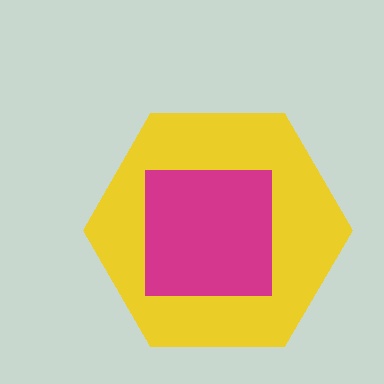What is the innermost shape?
The magenta square.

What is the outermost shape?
The yellow hexagon.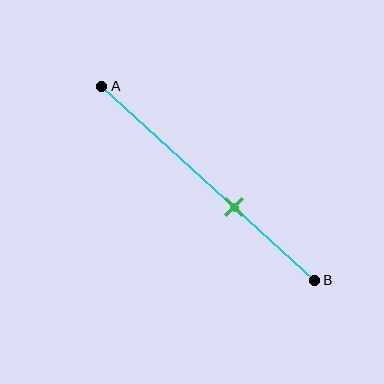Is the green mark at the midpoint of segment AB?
No, the mark is at about 60% from A, not at the 50% midpoint.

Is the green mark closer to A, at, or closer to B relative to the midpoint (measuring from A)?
The green mark is closer to point B than the midpoint of segment AB.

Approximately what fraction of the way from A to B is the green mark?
The green mark is approximately 60% of the way from A to B.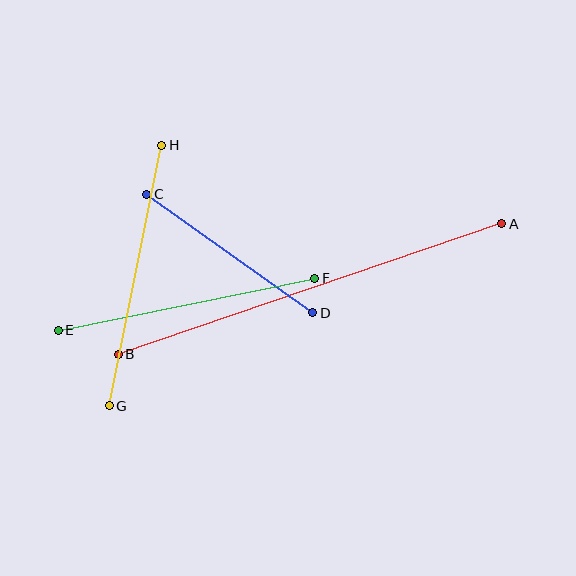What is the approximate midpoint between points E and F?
The midpoint is at approximately (187, 304) pixels.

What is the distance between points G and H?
The distance is approximately 266 pixels.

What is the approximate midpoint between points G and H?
The midpoint is at approximately (135, 275) pixels.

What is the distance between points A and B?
The distance is approximately 405 pixels.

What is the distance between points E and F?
The distance is approximately 262 pixels.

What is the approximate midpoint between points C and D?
The midpoint is at approximately (230, 253) pixels.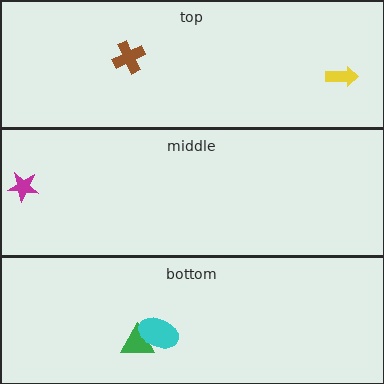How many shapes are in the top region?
2.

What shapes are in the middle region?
The magenta star.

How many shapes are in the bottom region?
2.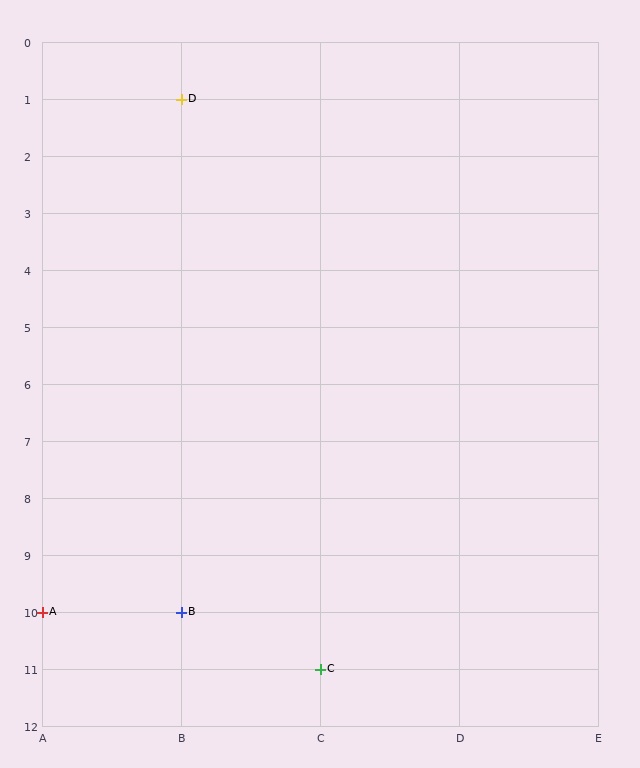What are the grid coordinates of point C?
Point C is at grid coordinates (C, 11).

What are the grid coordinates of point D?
Point D is at grid coordinates (B, 1).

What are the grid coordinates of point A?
Point A is at grid coordinates (A, 10).